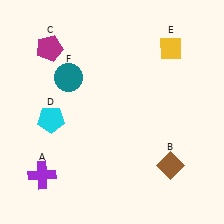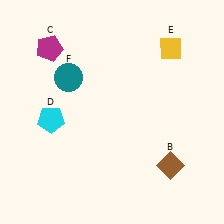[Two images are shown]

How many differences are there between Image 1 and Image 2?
There is 1 difference between the two images.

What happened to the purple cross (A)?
The purple cross (A) was removed in Image 2. It was in the bottom-left area of Image 1.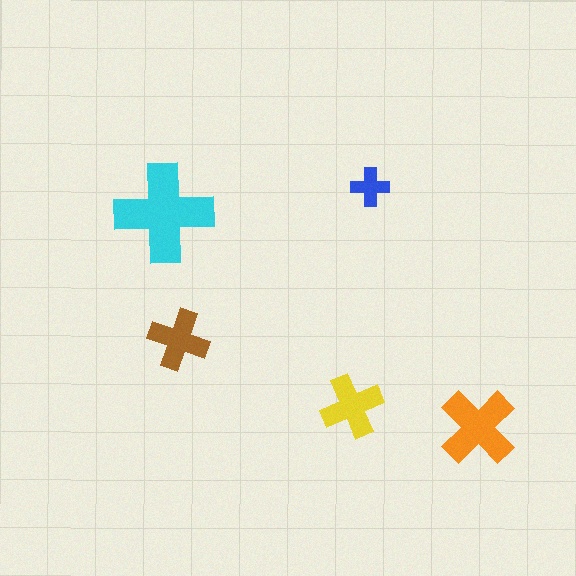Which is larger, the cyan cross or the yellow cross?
The cyan one.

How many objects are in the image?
There are 5 objects in the image.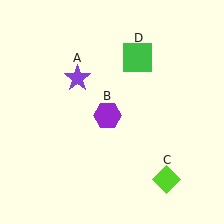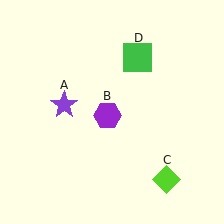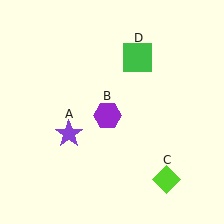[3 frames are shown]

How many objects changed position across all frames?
1 object changed position: purple star (object A).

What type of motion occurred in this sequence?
The purple star (object A) rotated counterclockwise around the center of the scene.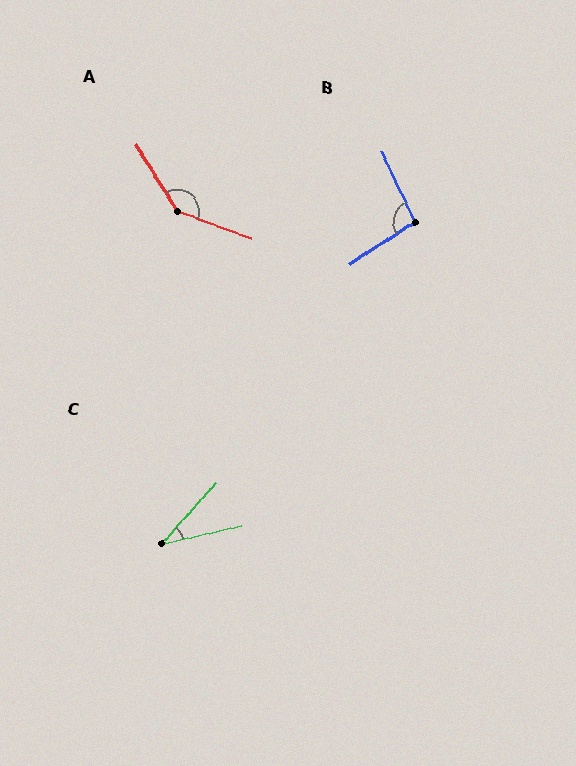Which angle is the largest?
A, at approximately 142 degrees.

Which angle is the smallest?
C, at approximately 35 degrees.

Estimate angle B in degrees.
Approximately 97 degrees.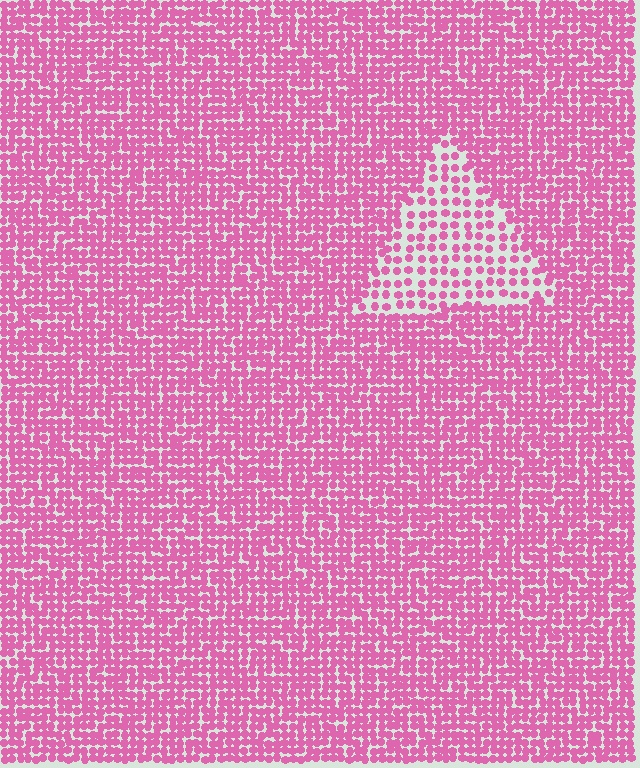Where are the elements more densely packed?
The elements are more densely packed outside the triangle boundary.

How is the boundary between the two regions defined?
The boundary is defined by a change in element density (approximately 2.1x ratio). All elements are the same color, size, and shape.